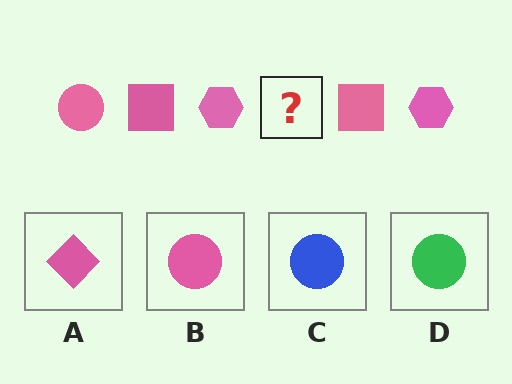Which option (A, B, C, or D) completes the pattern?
B.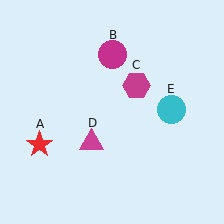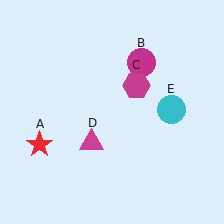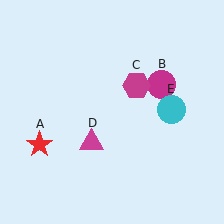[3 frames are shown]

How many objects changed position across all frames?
1 object changed position: magenta circle (object B).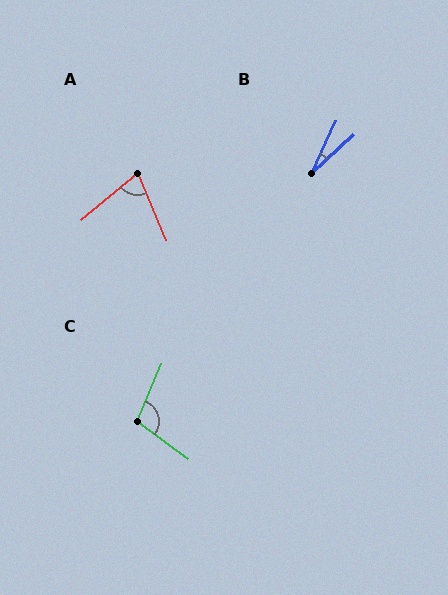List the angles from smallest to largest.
B (22°), A (73°), C (103°).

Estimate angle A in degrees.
Approximately 73 degrees.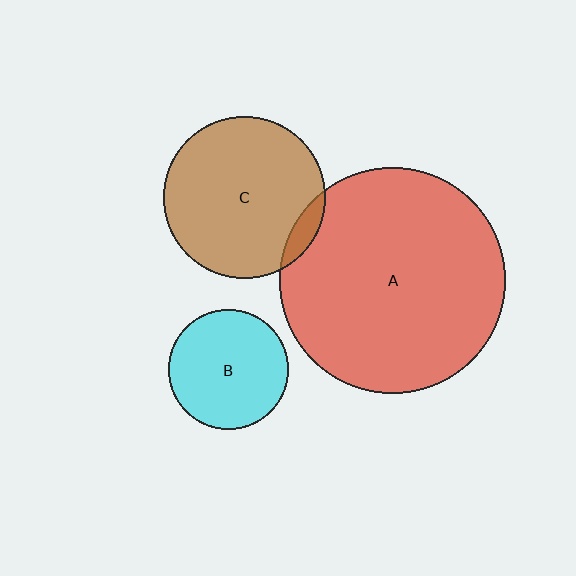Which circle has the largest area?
Circle A (red).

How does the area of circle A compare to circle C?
Approximately 2.0 times.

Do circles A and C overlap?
Yes.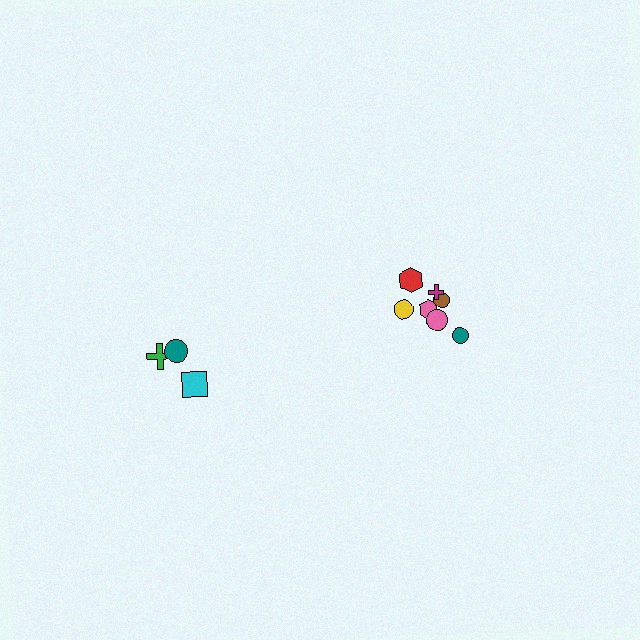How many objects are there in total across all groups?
There are 10 objects.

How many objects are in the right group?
There are 7 objects.